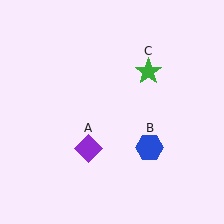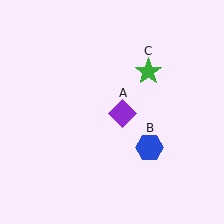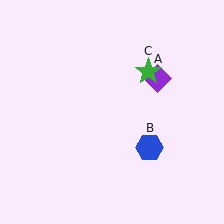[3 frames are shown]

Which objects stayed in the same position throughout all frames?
Blue hexagon (object B) and green star (object C) remained stationary.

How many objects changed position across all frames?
1 object changed position: purple diamond (object A).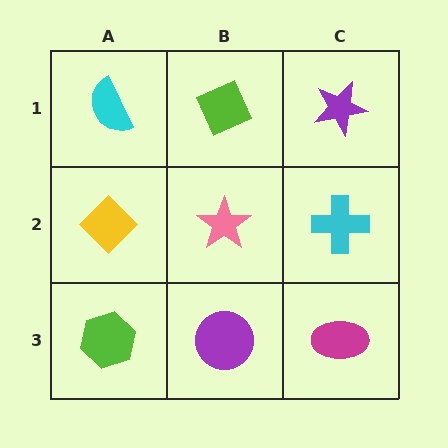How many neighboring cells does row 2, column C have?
3.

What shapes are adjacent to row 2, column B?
A lime diamond (row 1, column B), a purple circle (row 3, column B), a yellow diamond (row 2, column A), a cyan cross (row 2, column C).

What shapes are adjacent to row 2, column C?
A purple star (row 1, column C), a magenta ellipse (row 3, column C), a pink star (row 2, column B).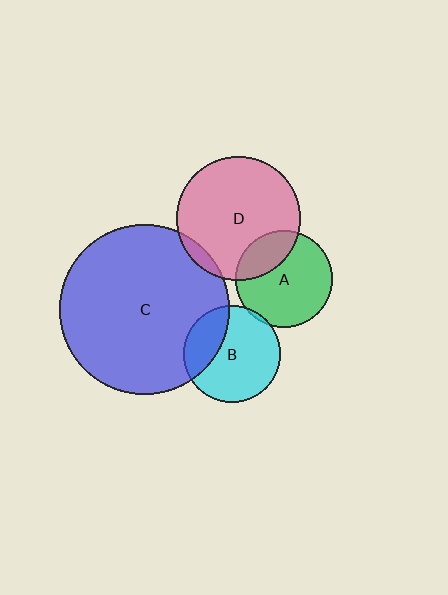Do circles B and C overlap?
Yes.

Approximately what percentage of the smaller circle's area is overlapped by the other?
Approximately 30%.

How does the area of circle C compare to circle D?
Approximately 1.9 times.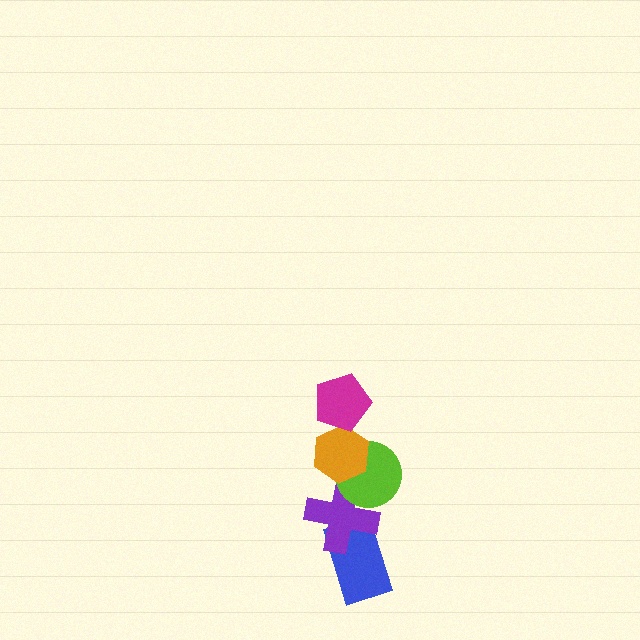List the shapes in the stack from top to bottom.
From top to bottom: the magenta pentagon, the orange hexagon, the lime circle, the purple cross, the blue rectangle.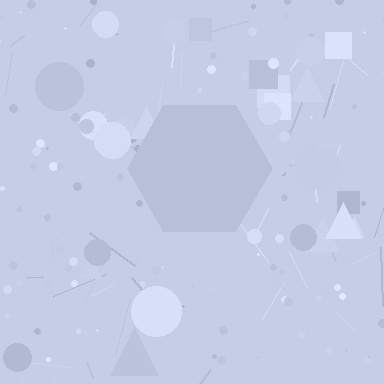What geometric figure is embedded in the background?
A hexagon is embedded in the background.